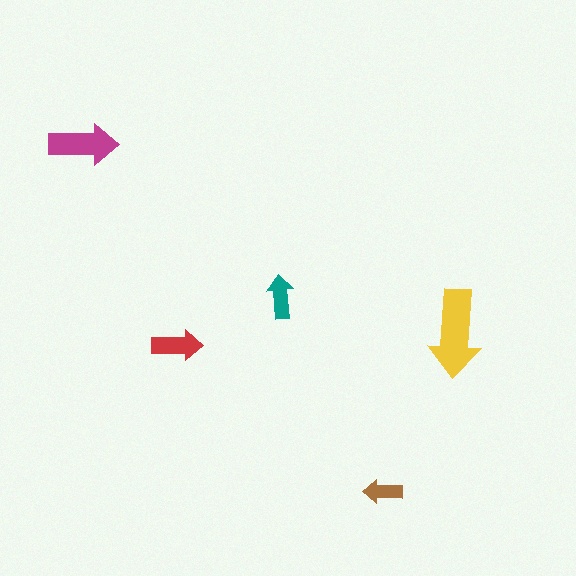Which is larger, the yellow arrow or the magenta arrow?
The yellow one.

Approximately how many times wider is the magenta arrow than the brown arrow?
About 2 times wider.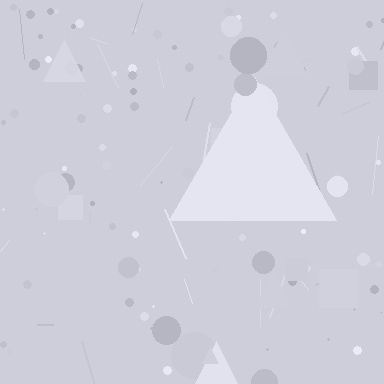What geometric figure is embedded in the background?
A triangle is embedded in the background.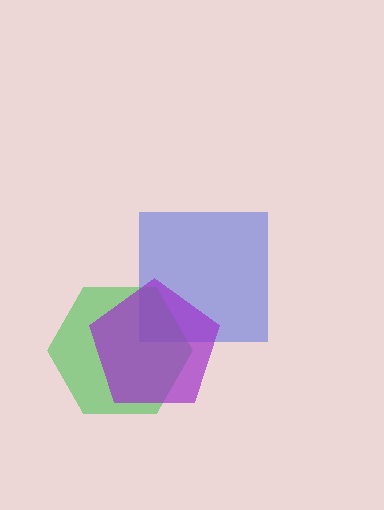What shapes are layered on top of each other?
The layered shapes are: a blue square, a green hexagon, a purple pentagon.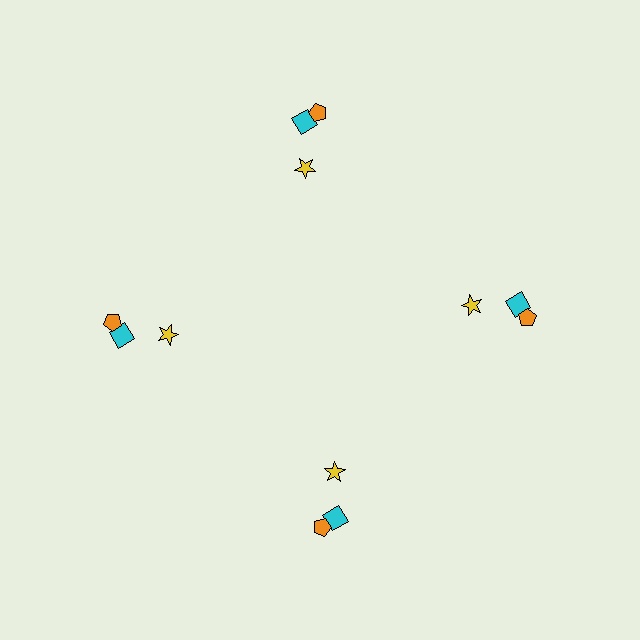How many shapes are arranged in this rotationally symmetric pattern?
There are 12 shapes, arranged in 4 groups of 3.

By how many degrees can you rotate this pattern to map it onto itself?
The pattern maps onto itself every 90 degrees of rotation.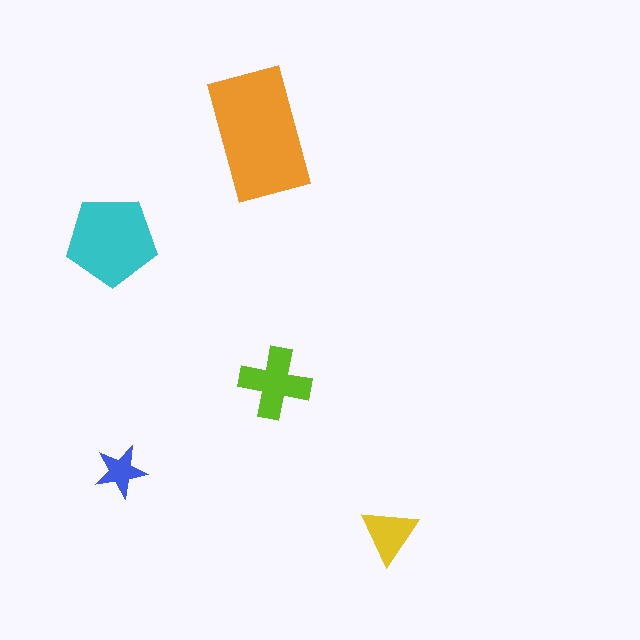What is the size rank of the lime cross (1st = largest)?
3rd.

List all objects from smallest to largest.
The blue star, the yellow triangle, the lime cross, the cyan pentagon, the orange rectangle.